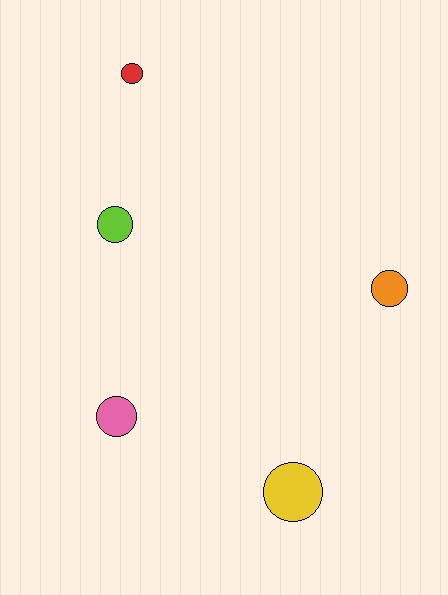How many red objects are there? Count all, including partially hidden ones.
There is 1 red object.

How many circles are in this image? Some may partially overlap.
There are 5 circles.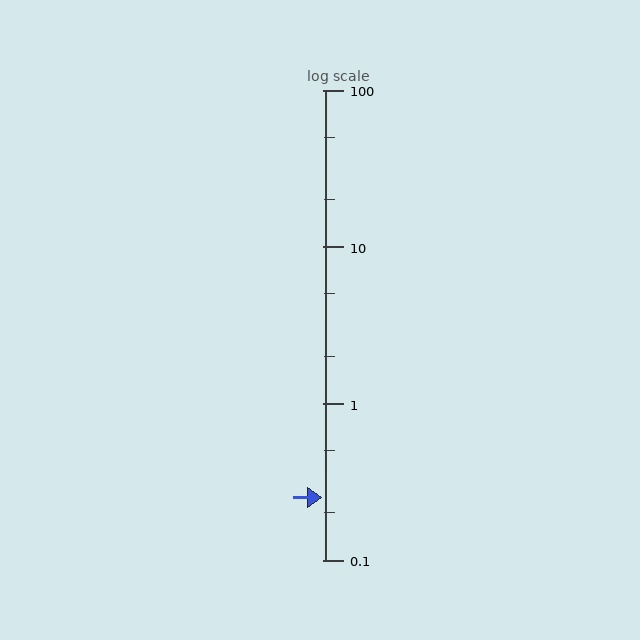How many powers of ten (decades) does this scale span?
The scale spans 3 decades, from 0.1 to 100.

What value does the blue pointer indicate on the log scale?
The pointer indicates approximately 0.25.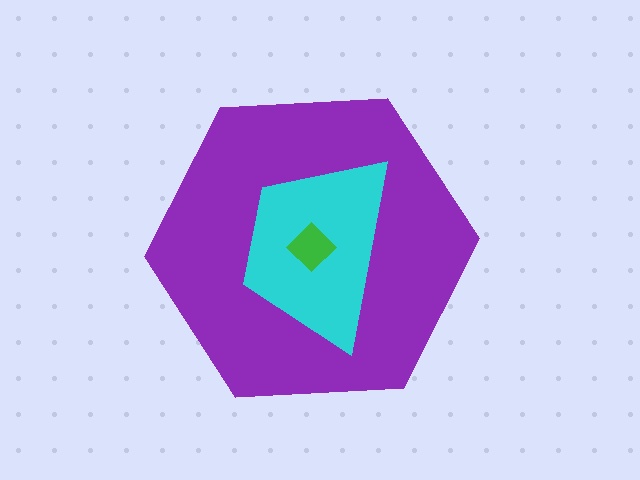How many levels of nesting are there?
3.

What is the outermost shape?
The purple hexagon.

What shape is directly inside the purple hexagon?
The cyan trapezoid.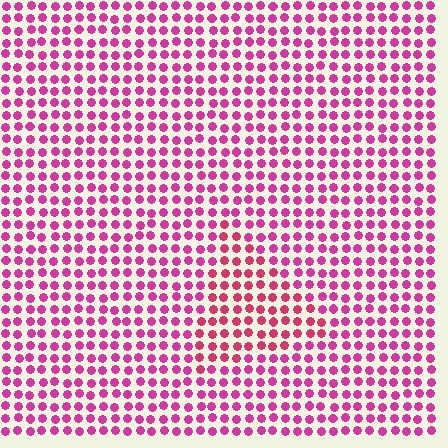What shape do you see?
I see a triangle.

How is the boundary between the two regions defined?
The boundary is defined purely by a slight shift in hue (about 20 degrees). Spacing, size, and orientation are identical on both sides.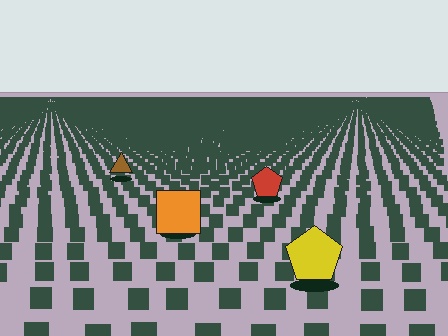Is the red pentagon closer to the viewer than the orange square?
No. The orange square is closer — you can tell from the texture gradient: the ground texture is coarser near it.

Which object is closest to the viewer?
The yellow pentagon is closest. The texture marks near it are larger and more spread out.